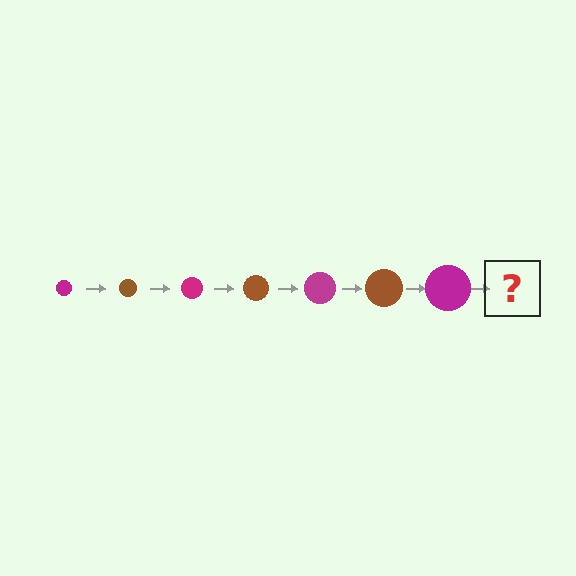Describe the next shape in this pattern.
It should be a brown circle, larger than the previous one.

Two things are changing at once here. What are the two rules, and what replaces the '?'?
The two rules are that the circle grows larger each step and the color cycles through magenta and brown. The '?' should be a brown circle, larger than the previous one.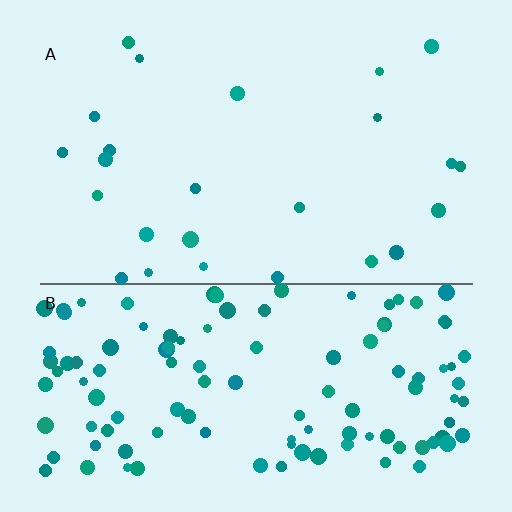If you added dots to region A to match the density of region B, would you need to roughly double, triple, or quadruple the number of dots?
Approximately quadruple.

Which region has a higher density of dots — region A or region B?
B (the bottom).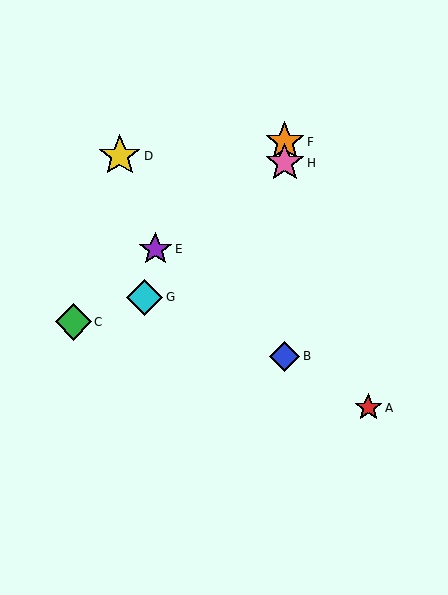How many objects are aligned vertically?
3 objects (B, F, H) are aligned vertically.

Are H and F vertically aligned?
Yes, both are at x≈285.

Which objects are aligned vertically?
Objects B, F, H are aligned vertically.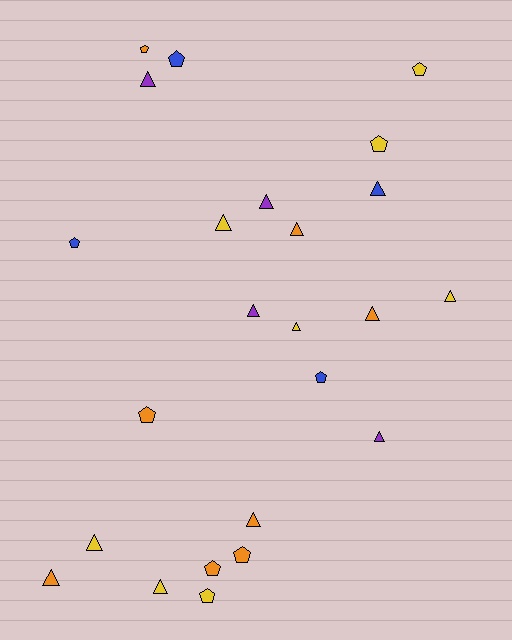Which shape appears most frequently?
Triangle, with 14 objects.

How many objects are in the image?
There are 24 objects.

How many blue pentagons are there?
There are 3 blue pentagons.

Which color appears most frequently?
Orange, with 8 objects.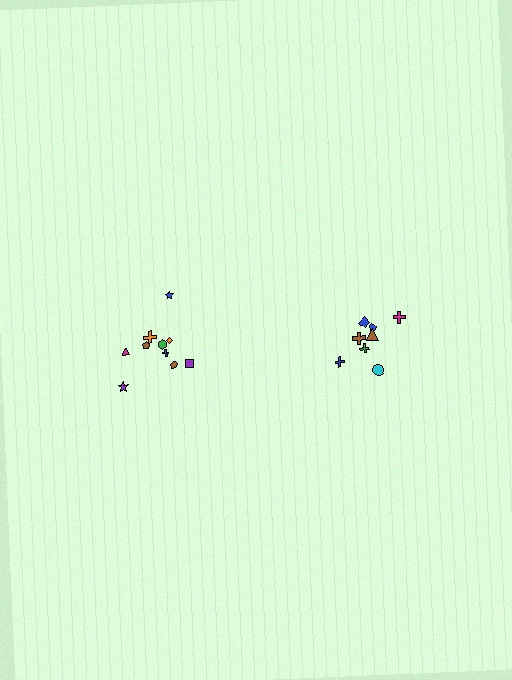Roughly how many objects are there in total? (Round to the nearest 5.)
Roughly 20 objects in total.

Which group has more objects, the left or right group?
The left group.